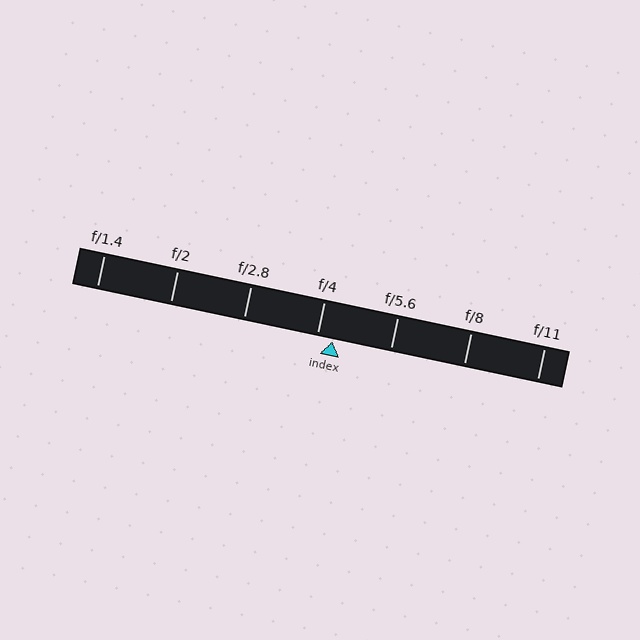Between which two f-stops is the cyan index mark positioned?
The index mark is between f/4 and f/5.6.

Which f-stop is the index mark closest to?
The index mark is closest to f/4.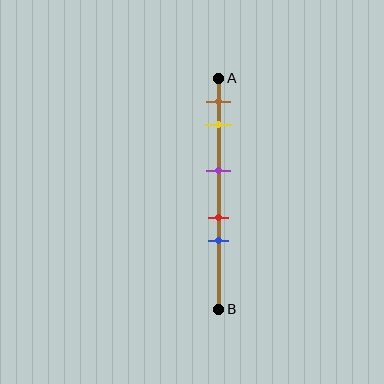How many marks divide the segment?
There are 5 marks dividing the segment.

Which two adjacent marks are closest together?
The red and blue marks are the closest adjacent pair.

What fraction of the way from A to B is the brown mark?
The brown mark is approximately 10% (0.1) of the way from A to B.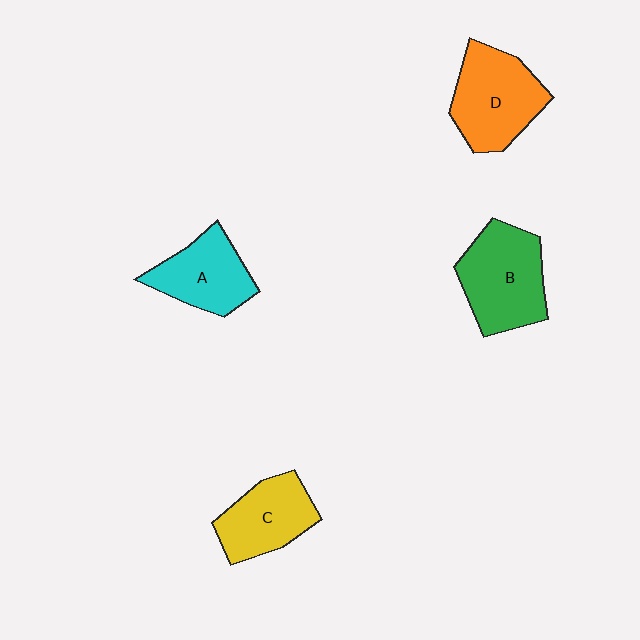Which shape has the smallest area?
Shape A (cyan).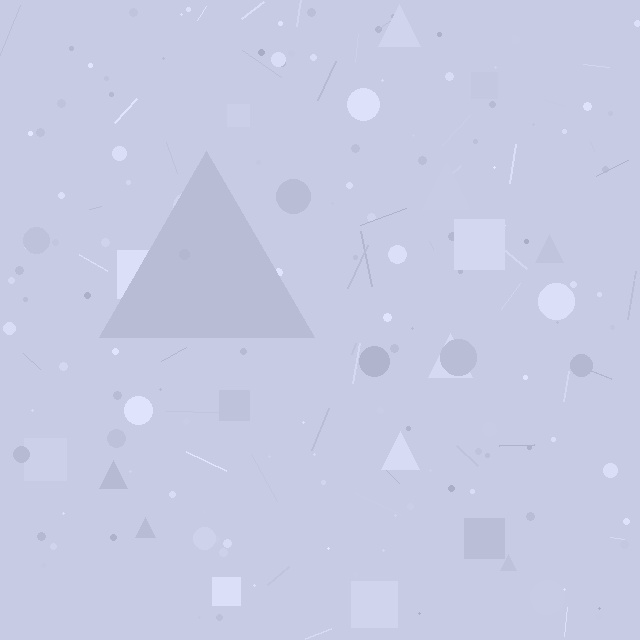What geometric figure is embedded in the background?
A triangle is embedded in the background.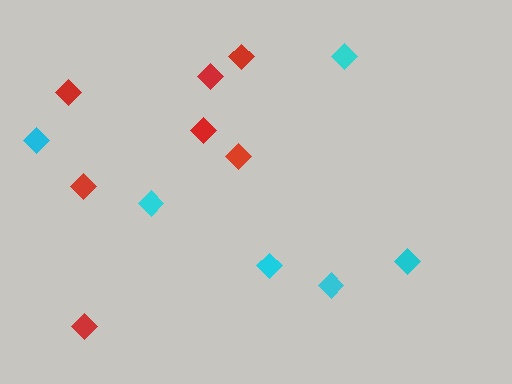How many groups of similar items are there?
There are 2 groups: one group of cyan diamonds (6) and one group of red diamonds (7).